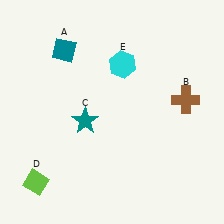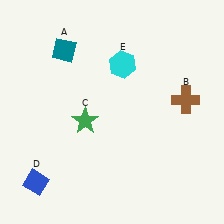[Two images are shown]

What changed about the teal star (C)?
In Image 1, C is teal. In Image 2, it changed to green.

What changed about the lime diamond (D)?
In Image 1, D is lime. In Image 2, it changed to blue.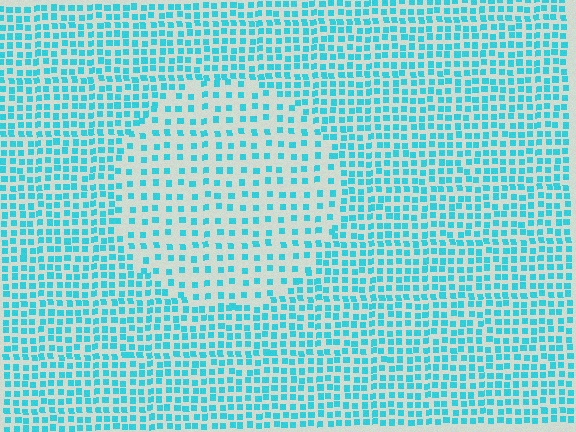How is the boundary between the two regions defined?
The boundary is defined by a change in element density (approximately 2.0x ratio). All elements are the same color, size, and shape.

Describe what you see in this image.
The image contains small cyan elements arranged at two different densities. A circle-shaped region is visible where the elements are less densely packed than the surrounding area.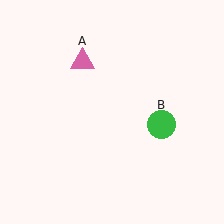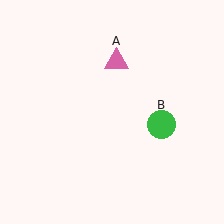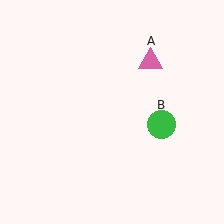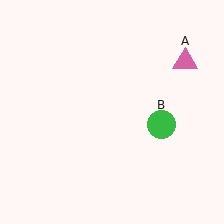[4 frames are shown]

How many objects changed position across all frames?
1 object changed position: pink triangle (object A).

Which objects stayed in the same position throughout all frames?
Green circle (object B) remained stationary.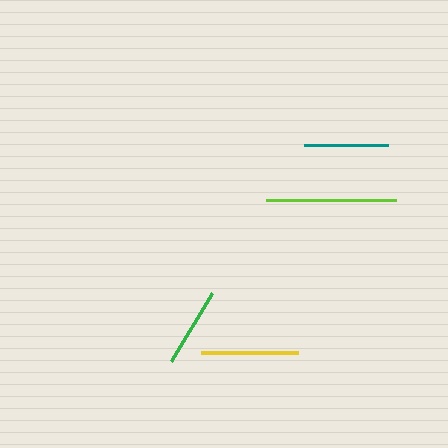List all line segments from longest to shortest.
From longest to shortest: lime, yellow, teal, green.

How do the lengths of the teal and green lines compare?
The teal and green lines are approximately the same length.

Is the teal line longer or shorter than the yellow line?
The yellow line is longer than the teal line.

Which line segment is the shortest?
The green line is the shortest at approximately 79 pixels.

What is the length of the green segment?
The green segment is approximately 79 pixels long.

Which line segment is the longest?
The lime line is the longest at approximately 131 pixels.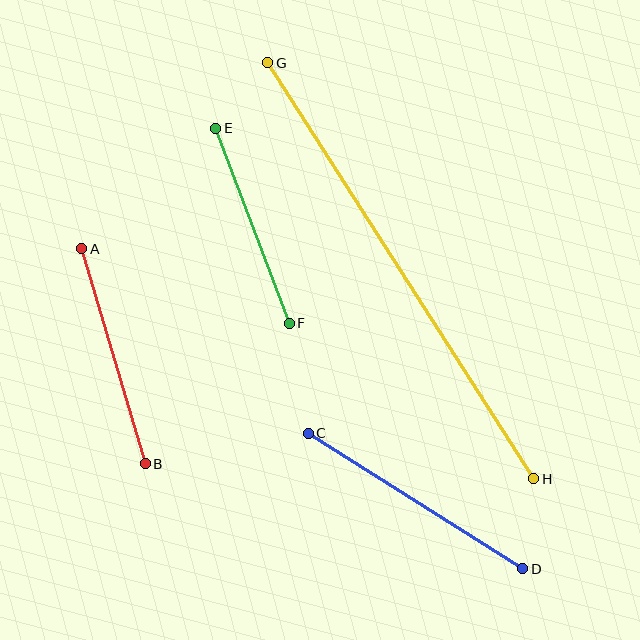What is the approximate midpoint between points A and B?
The midpoint is at approximately (114, 356) pixels.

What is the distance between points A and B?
The distance is approximately 224 pixels.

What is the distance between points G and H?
The distance is approximately 494 pixels.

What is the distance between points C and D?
The distance is approximately 254 pixels.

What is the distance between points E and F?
The distance is approximately 209 pixels.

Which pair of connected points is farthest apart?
Points G and H are farthest apart.